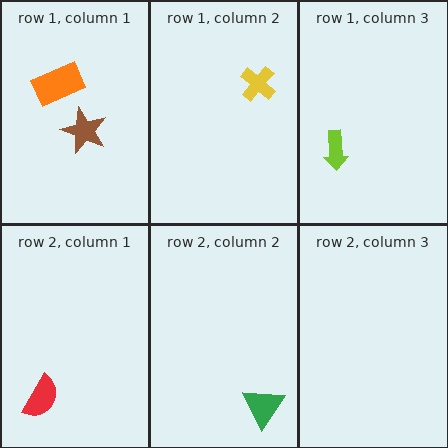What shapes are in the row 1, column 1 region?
The orange rectangle, the brown star.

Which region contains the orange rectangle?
The row 1, column 1 region.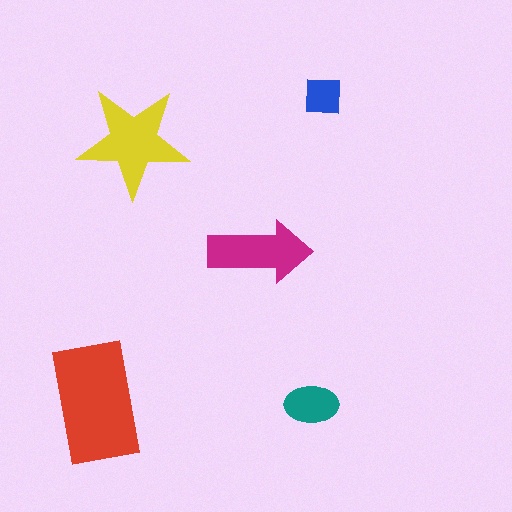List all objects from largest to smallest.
The red rectangle, the yellow star, the magenta arrow, the teal ellipse, the blue square.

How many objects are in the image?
There are 5 objects in the image.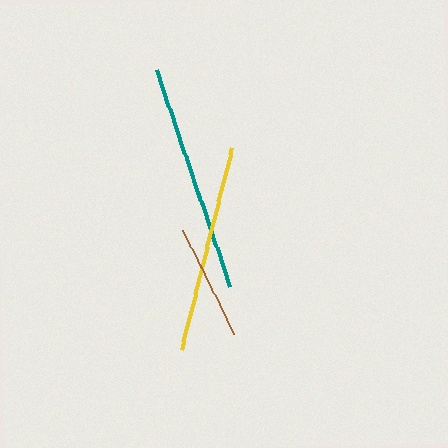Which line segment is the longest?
The teal line is the longest at approximately 228 pixels.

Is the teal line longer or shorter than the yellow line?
The teal line is longer than the yellow line.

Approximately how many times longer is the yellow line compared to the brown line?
The yellow line is approximately 1.8 times the length of the brown line.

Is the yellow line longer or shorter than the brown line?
The yellow line is longer than the brown line.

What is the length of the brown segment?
The brown segment is approximately 115 pixels long.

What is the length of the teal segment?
The teal segment is approximately 228 pixels long.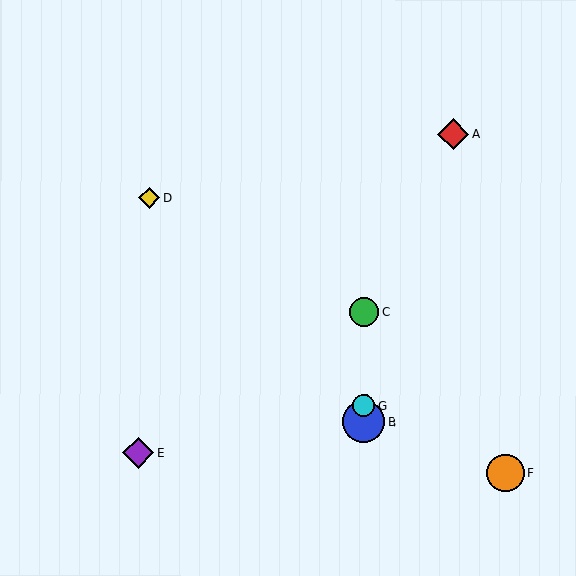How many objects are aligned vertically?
3 objects (B, C, G) are aligned vertically.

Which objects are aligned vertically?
Objects B, C, G are aligned vertically.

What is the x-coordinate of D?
Object D is at x≈150.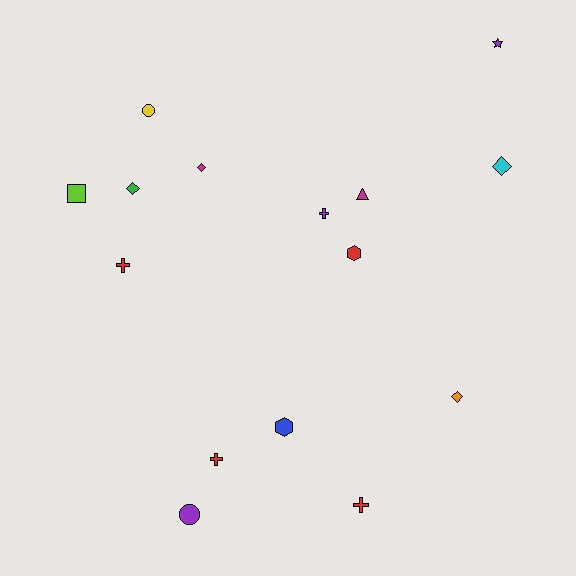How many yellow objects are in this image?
There is 1 yellow object.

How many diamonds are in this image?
There are 4 diamonds.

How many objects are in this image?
There are 15 objects.